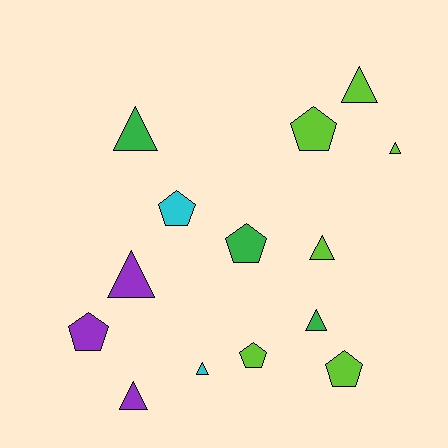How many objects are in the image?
There are 14 objects.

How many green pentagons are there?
There is 1 green pentagon.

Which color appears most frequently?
Lime, with 6 objects.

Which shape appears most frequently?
Triangle, with 8 objects.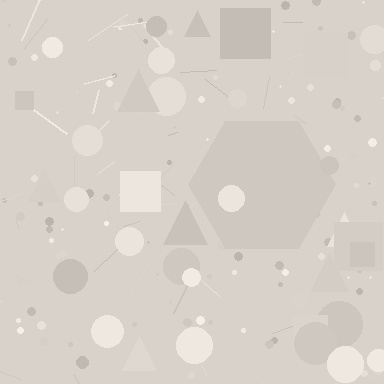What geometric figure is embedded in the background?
A hexagon is embedded in the background.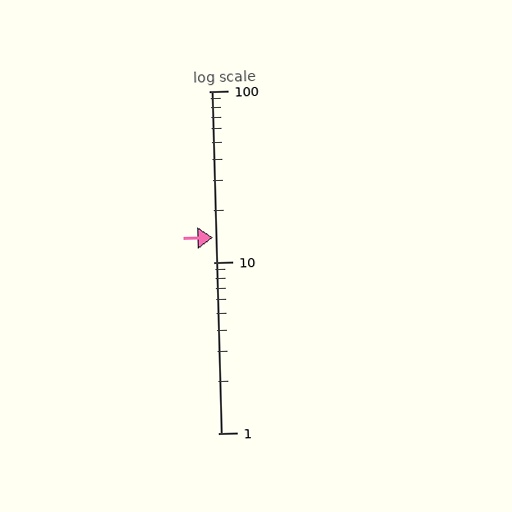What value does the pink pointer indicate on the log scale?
The pointer indicates approximately 14.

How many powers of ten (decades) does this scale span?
The scale spans 2 decades, from 1 to 100.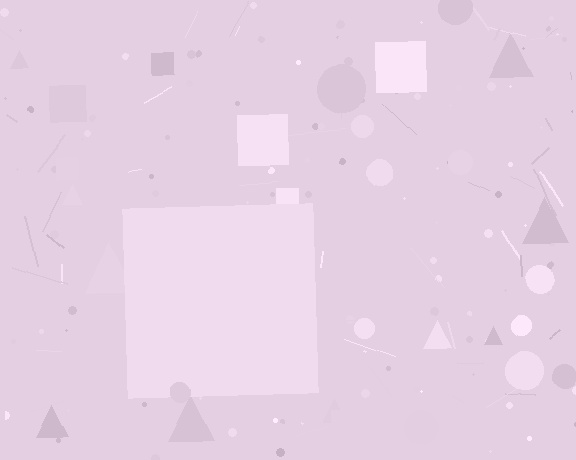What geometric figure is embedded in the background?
A square is embedded in the background.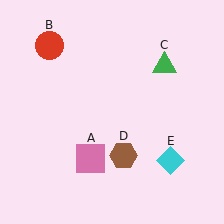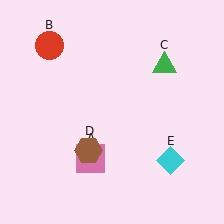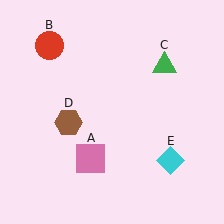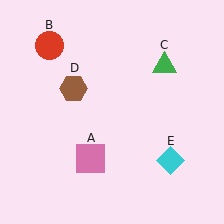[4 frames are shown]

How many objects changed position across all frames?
1 object changed position: brown hexagon (object D).